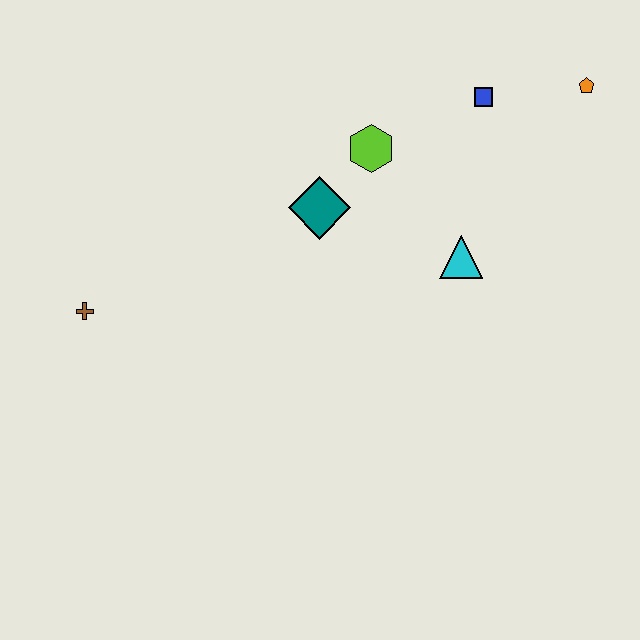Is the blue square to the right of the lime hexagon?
Yes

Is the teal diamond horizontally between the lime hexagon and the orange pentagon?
No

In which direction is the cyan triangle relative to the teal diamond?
The cyan triangle is to the right of the teal diamond.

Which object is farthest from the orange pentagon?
The brown cross is farthest from the orange pentagon.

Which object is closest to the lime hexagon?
The teal diamond is closest to the lime hexagon.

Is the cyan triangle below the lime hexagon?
Yes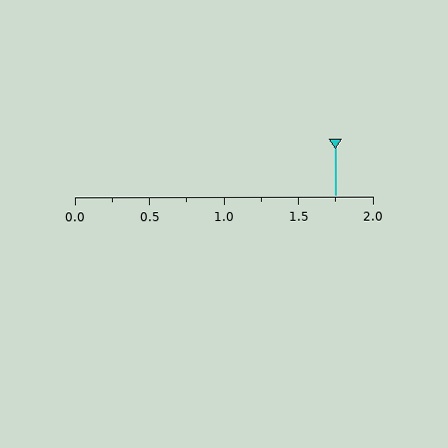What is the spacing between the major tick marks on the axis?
The major ticks are spaced 0.5 apart.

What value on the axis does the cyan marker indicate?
The marker indicates approximately 1.75.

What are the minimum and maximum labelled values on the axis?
The axis runs from 0.0 to 2.0.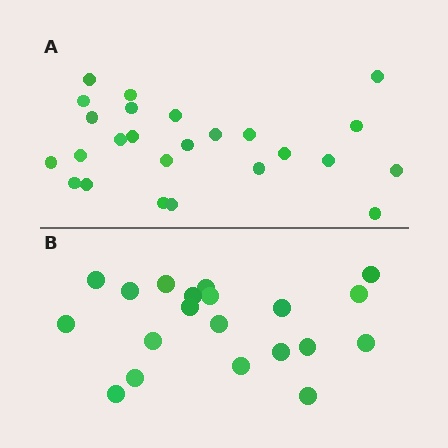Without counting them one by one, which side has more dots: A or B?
Region A (the top region) has more dots.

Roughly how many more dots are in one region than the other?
Region A has about 5 more dots than region B.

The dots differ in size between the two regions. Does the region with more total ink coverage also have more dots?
No. Region B has more total ink coverage because its dots are larger, but region A actually contains more individual dots. Total area can be misleading — the number of items is what matters here.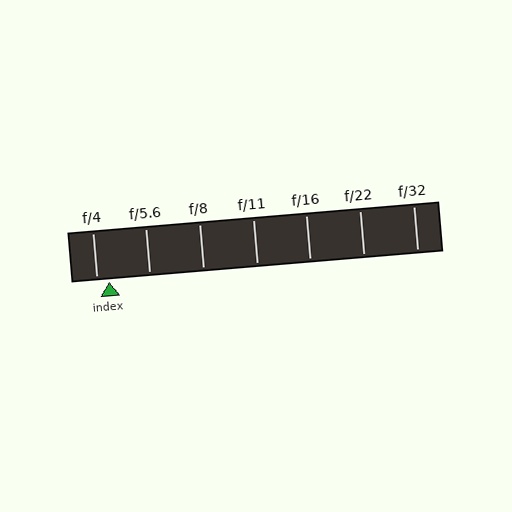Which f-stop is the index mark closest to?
The index mark is closest to f/4.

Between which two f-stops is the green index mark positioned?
The index mark is between f/4 and f/5.6.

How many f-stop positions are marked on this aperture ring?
There are 7 f-stop positions marked.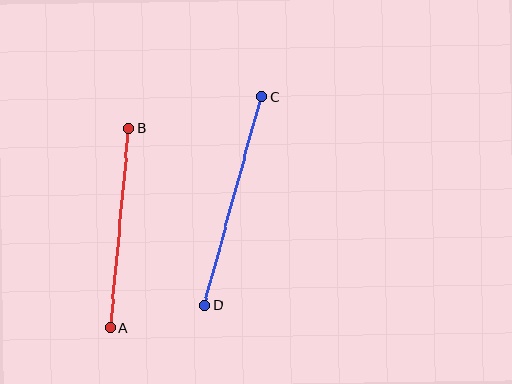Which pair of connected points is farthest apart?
Points C and D are farthest apart.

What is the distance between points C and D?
The distance is approximately 216 pixels.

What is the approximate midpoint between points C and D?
The midpoint is at approximately (233, 201) pixels.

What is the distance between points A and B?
The distance is approximately 201 pixels.